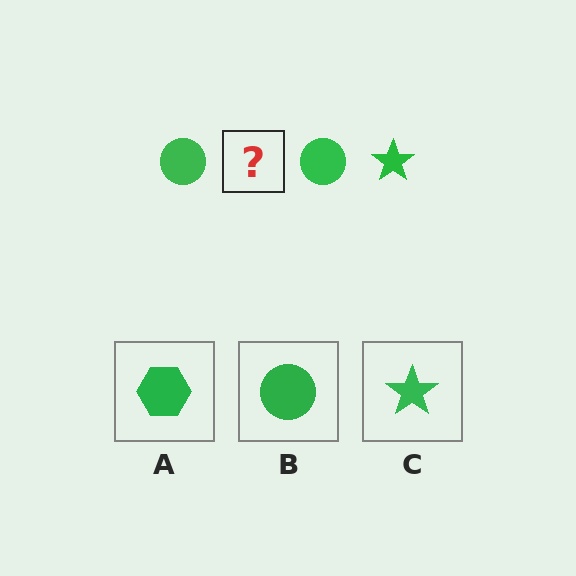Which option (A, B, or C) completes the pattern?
C.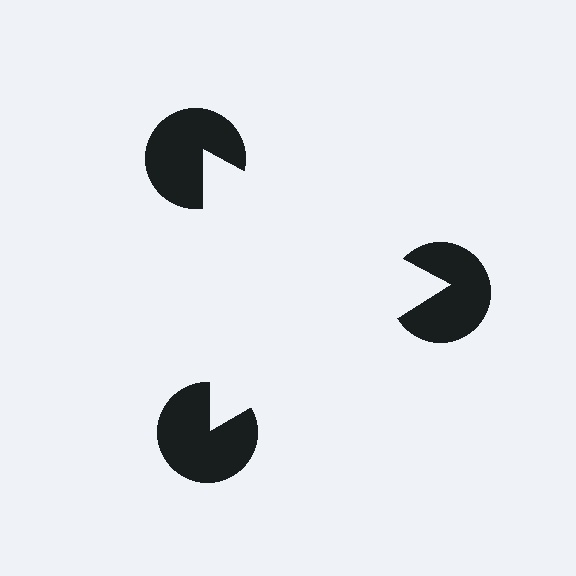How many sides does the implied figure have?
3 sides.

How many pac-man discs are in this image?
There are 3 — one at each vertex of the illusory triangle.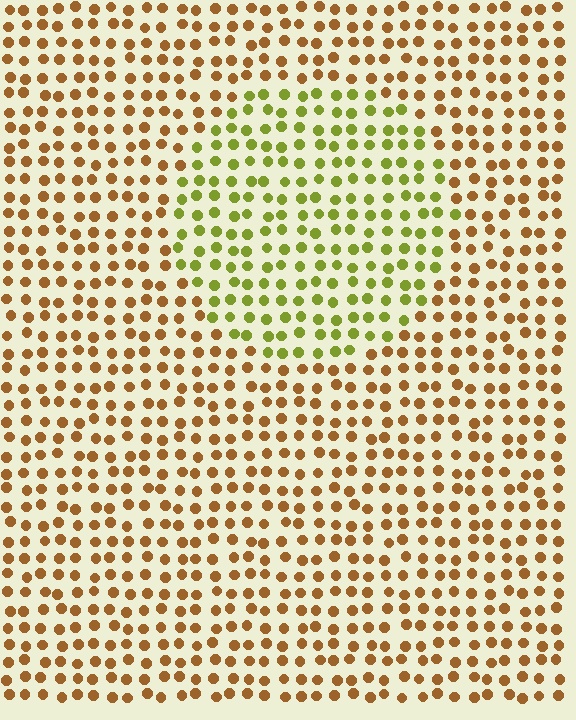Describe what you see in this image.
The image is filled with small brown elements in a uniform arrangement. A circle-shaped region is visible where the elements are tinted to a slightly different hue, forming a subtle color boundary.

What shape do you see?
I see a circle.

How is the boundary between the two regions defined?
The boundary is defined purely by a slight shift in hue (about 47 degrees). Spacing, size, and orientation are identical on both sides.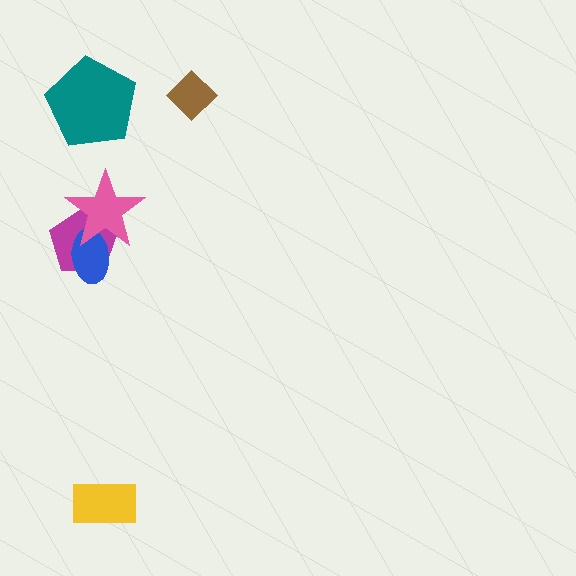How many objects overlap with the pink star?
2 objects overlap with the pink star.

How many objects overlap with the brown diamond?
0 objects overlap with the brown diamond.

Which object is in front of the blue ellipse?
The pink star is in front of the blue ellipse.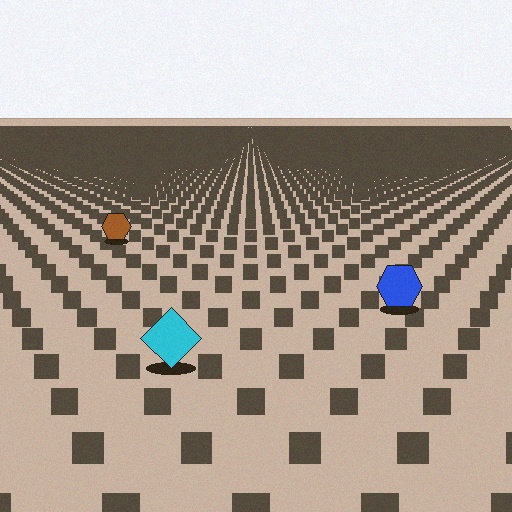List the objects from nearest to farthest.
From nearest to farthest: the cyan diamond, the blue hexagon, the brown hexagon.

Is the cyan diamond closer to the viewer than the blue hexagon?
Yes. The cyan diamond is closer — you can tell from the texture gradient: the ground texture is coarser near it.